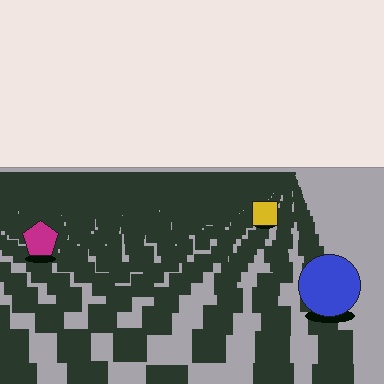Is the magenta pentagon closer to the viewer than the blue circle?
No. The blue circle is closer — you can tell from the texture gradient: the ground texture is coarser near it.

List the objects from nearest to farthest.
From nearest to farthest: the blue circle, the magenta pentagon, the yellow square.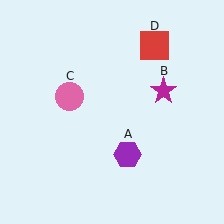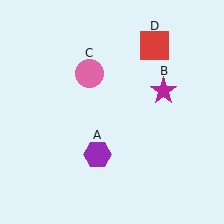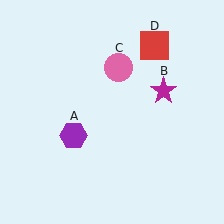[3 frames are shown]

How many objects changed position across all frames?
2 objects changed position: purple hexagon (object A), pink circle (object C).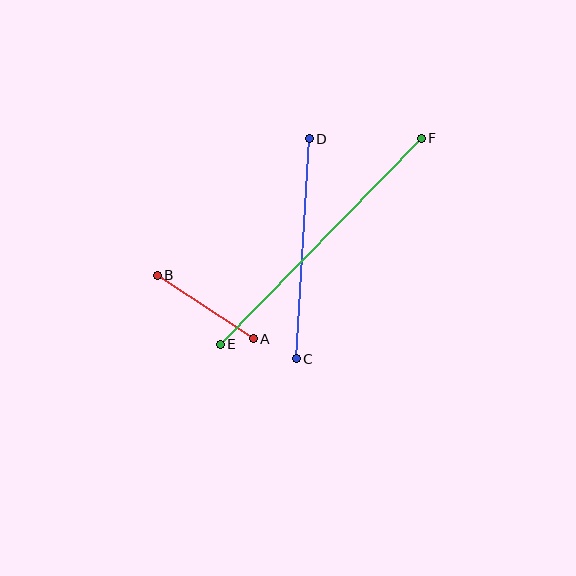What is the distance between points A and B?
The distance is approximately 115 pixels.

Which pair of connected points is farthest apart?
Points E and F are farthest apart.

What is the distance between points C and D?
The distance is approximately 221 pixels.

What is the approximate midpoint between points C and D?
The midpoint is at approximately (303, 249) pixels.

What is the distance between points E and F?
The distance is approximately 288 pixels.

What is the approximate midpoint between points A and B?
The midpoint is at approximately (205, 307) pixels.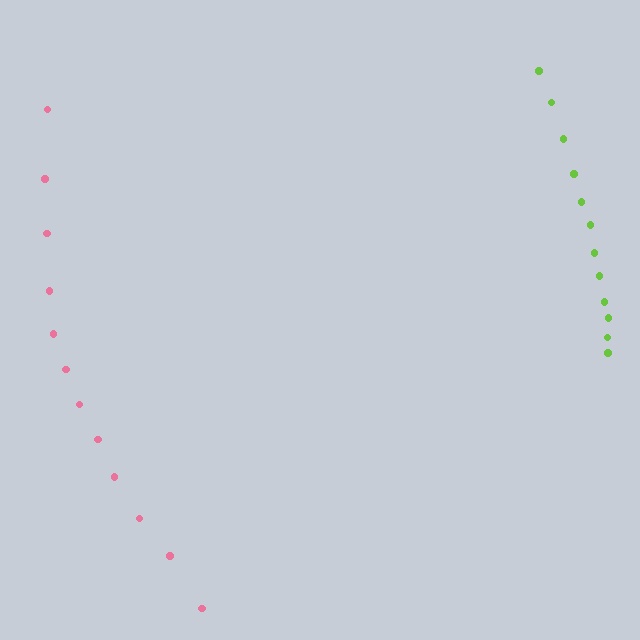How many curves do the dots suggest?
There are 2 distinct paths.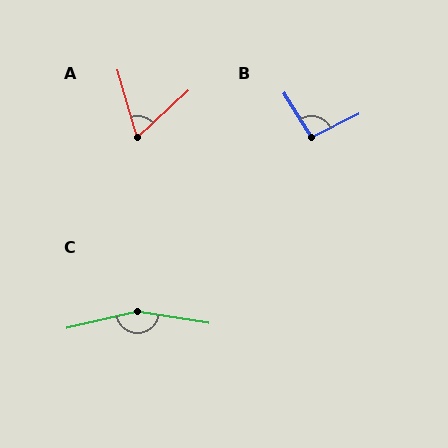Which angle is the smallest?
A, at approximately 64 degrees.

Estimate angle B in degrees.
Approximately 95 degrees.